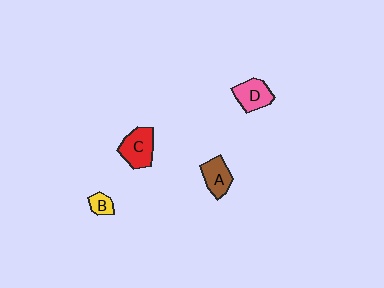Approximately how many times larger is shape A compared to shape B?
Approximately 2.0 times.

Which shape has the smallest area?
Shape B (yellow).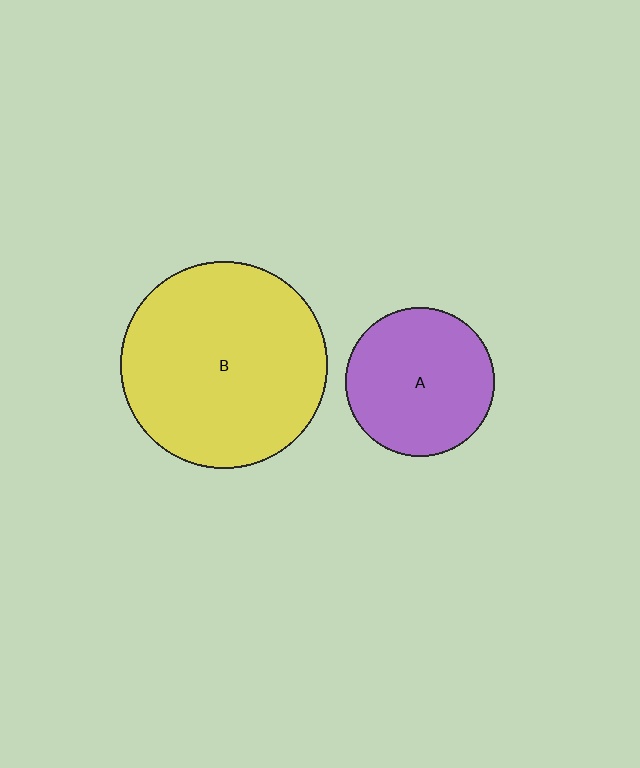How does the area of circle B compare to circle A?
Approximately 1.9 times.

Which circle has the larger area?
Circle B (yellow).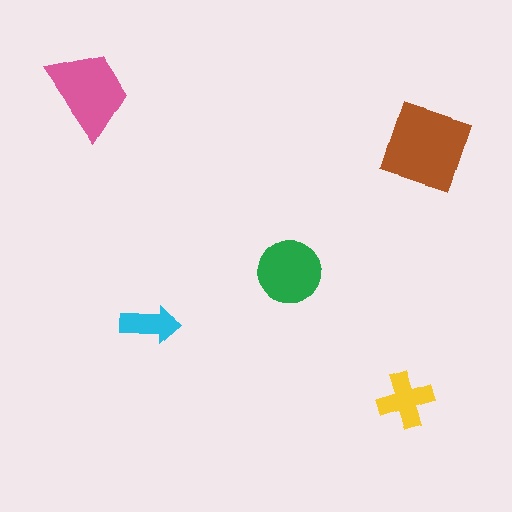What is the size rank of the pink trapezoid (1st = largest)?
2nd.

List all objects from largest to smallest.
The brown square, the pink trapezoid, the green circle, the yellow cross, the cyan arrow.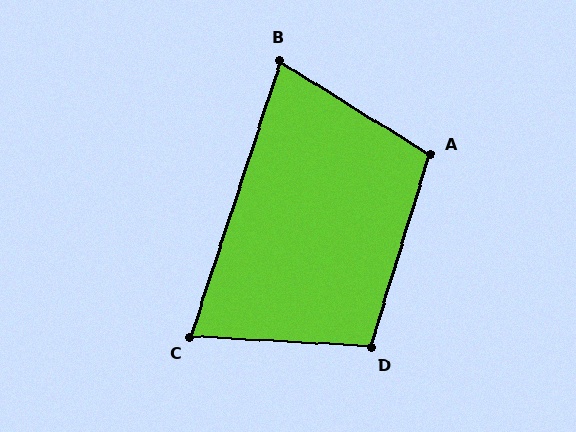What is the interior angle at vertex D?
Approximately 104 degrees (obtuse).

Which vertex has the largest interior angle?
A, at approximately 105 degrees.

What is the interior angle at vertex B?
Approximately 76 degrees (acute).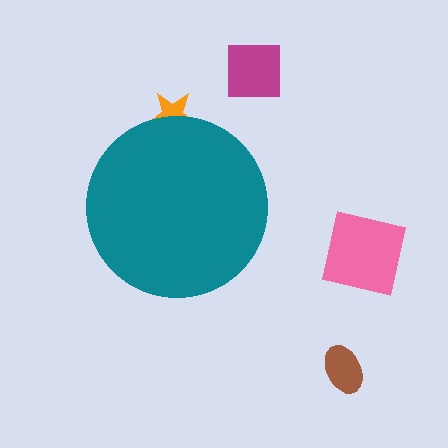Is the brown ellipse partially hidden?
No, the brown ellipse is fully visible.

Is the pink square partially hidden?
No, the pink square is fully visible.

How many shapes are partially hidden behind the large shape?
1 shape is partially hidden.